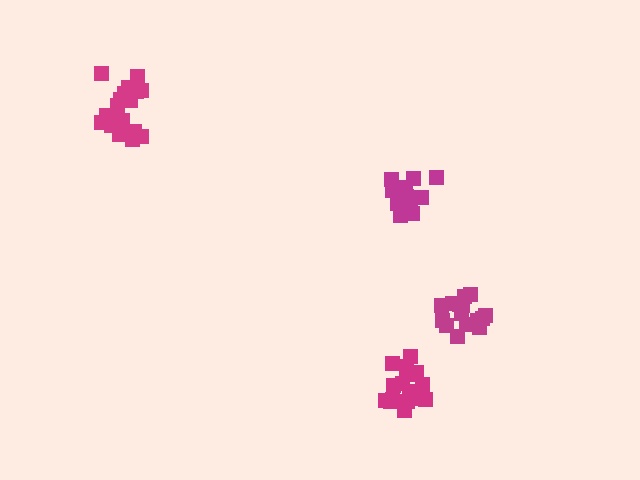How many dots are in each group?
Group 1: 18 dots, Group 2: 13 dots, Group 3: 19 dots, Group 4: 15 dots (65 total).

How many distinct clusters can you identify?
There are 4 distinct clusters.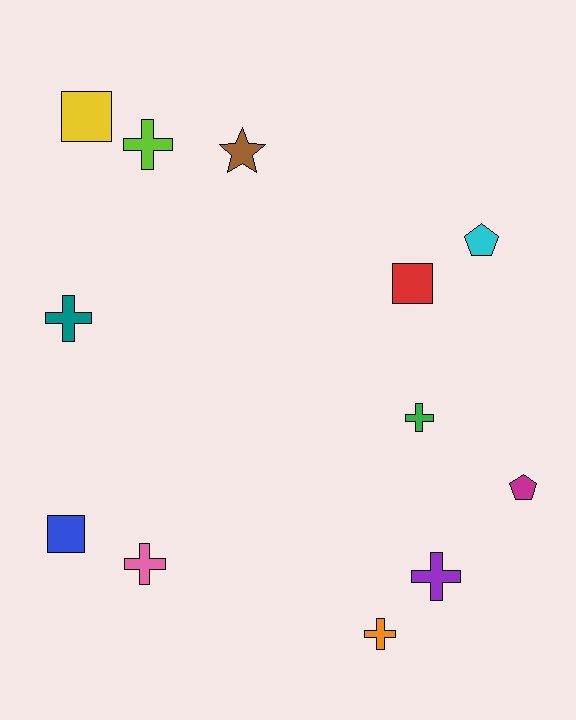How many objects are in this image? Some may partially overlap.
There are 12 objects.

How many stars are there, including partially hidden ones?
There is 1 star.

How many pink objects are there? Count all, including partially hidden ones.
There is 1 pink object.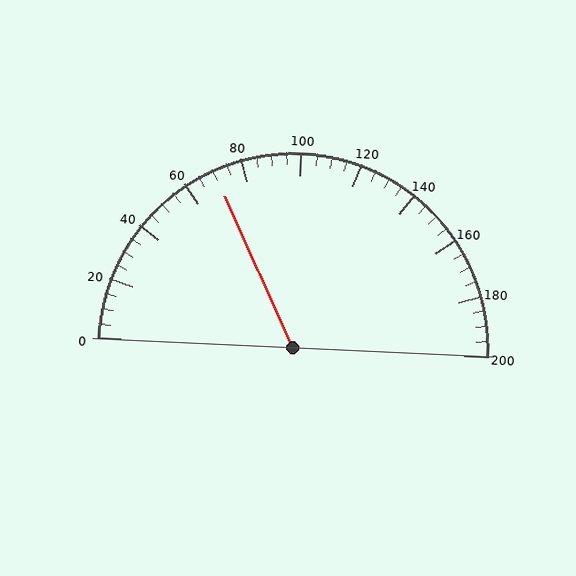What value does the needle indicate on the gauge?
The needle indicates approximately 70.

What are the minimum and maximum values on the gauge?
The gauge ranges from 0 to 200.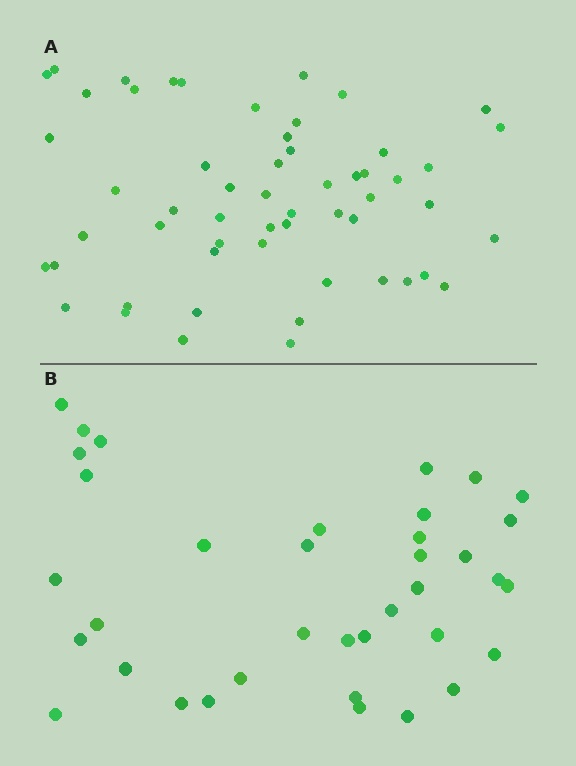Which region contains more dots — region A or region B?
Region A (the top region) has more dots.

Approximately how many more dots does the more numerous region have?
Region A has approximately 20 more dots than region B.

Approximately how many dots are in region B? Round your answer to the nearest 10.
About 40 dots. (The exact count is 37, which rounds to 40.)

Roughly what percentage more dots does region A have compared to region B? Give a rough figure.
About 50% more.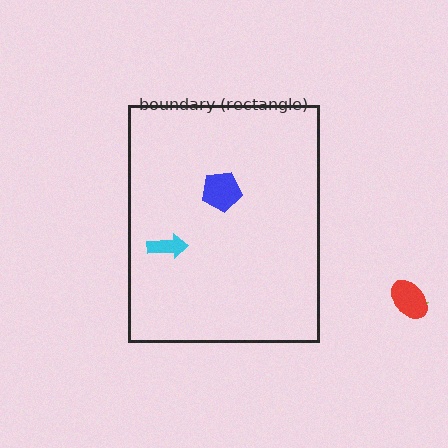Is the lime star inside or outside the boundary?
Outside.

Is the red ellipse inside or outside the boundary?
Outside.